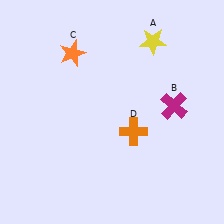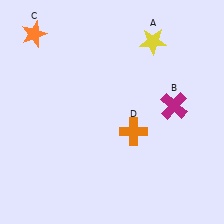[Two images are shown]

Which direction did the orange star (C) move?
The orange star (C) moved left.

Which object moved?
The orange star (C) moved left.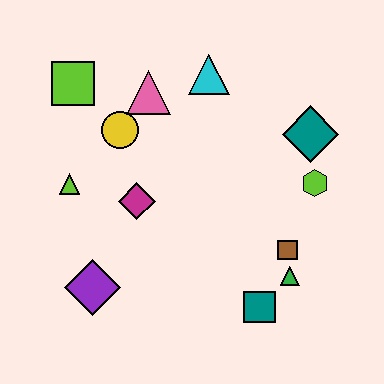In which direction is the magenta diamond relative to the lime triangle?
The magenta diamond is to the right of the lime triangle.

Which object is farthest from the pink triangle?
The teal square is farthest from the pink triangle.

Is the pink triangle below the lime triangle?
No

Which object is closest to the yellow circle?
The pink triangle is closest to the yellow circle.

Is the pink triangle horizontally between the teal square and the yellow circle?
Yes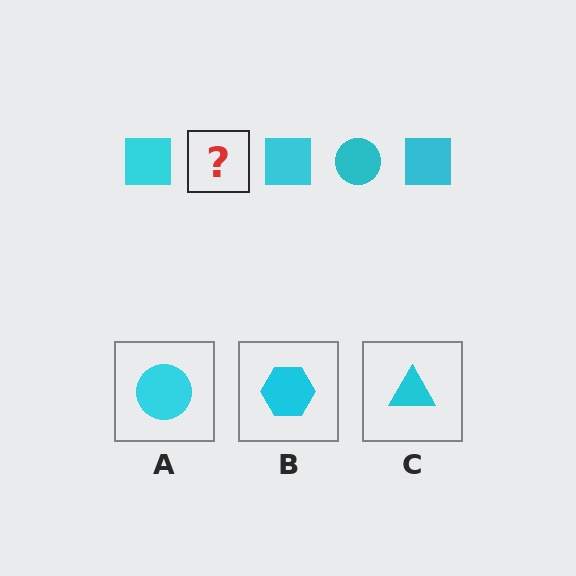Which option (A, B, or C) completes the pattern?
A.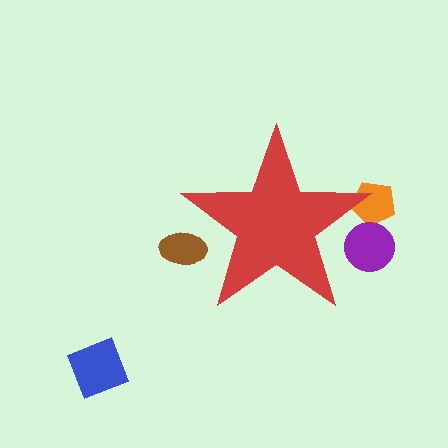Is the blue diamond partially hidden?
No, the blue diamond is fully visible.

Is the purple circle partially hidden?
Yes, the purple circle is partially hidden behind the red star.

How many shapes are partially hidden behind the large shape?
3 shapes are partially hidden.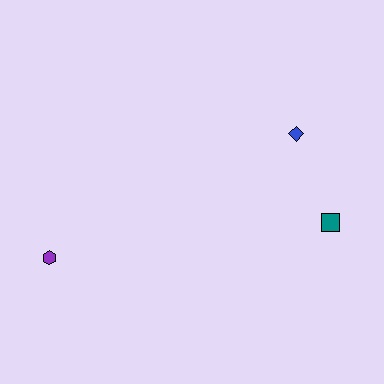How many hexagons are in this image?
There is 1 hexagon.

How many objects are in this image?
There are 3 objects.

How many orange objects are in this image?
There are no orange objects.